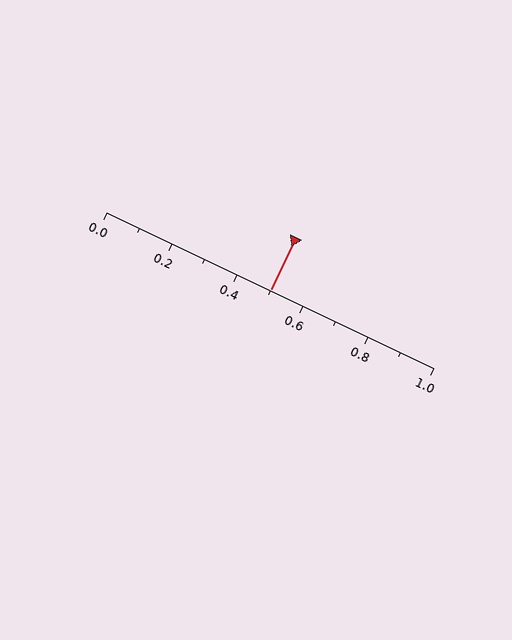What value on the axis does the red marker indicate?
The marker indicates approximately 0.5.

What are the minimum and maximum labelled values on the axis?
The axis runs from 0.0 to 1.0.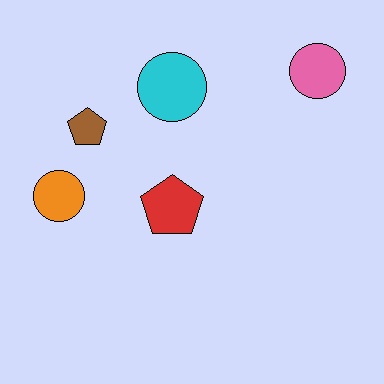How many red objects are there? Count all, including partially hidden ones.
There is 1 red object.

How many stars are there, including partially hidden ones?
There are no stars.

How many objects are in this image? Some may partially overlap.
There are 5 objects.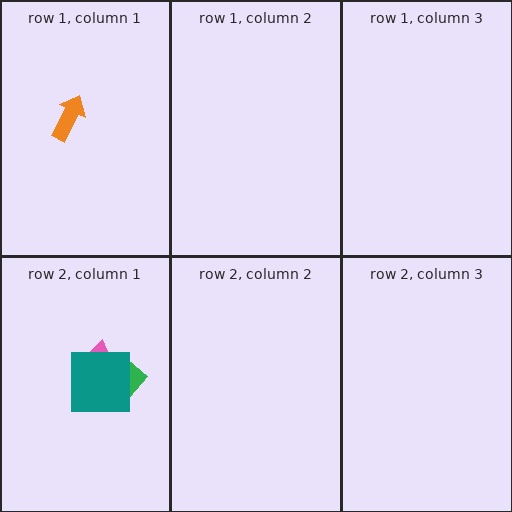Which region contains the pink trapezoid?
The row 2, column 1 region.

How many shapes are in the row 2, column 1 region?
3.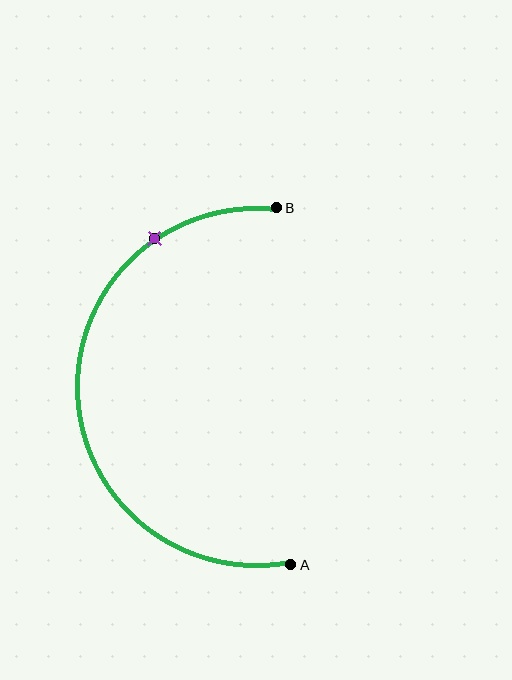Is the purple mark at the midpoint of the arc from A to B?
No. The purple mark lies on the arc but is closer to endpoint B. The arc midpoint would be at the point on the curve equidistant along the arc from both A and B.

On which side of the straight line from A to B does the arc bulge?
The arc bulges to the left of the straight line connecting A and B.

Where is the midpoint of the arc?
The arc midpoint is the point on the curve farthest from the straight line joining A and B. It sits to the left of that line.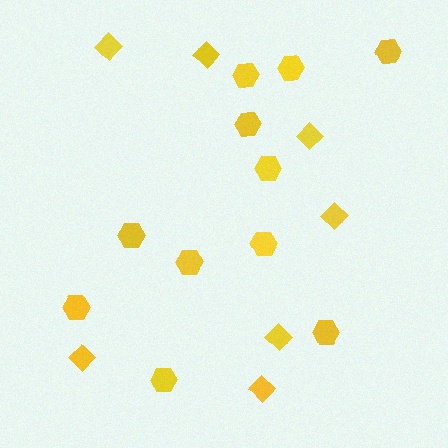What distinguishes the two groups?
There are 2 groups: one group of diamonds (7) and one group of hexagons (11).